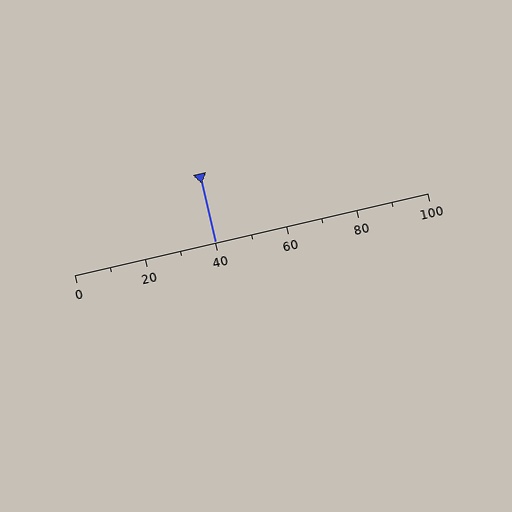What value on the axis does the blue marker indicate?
The marker indicates approximately 40.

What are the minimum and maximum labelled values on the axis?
The axis runs from 0 to 100.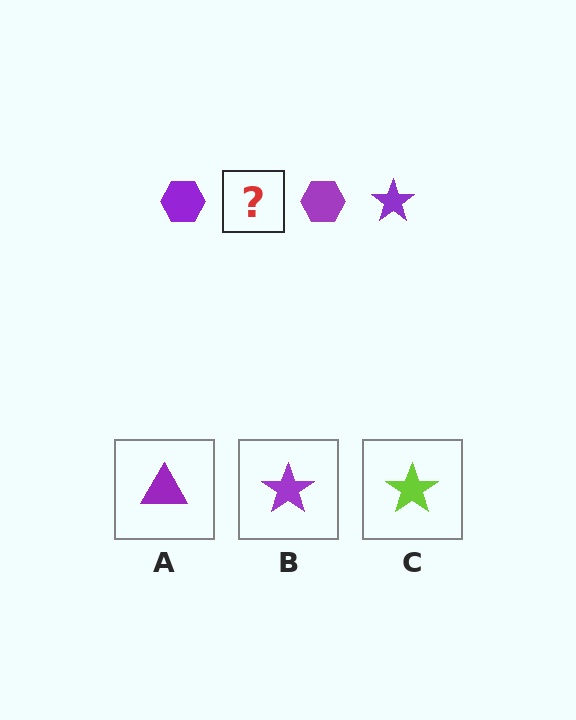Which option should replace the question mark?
Option B.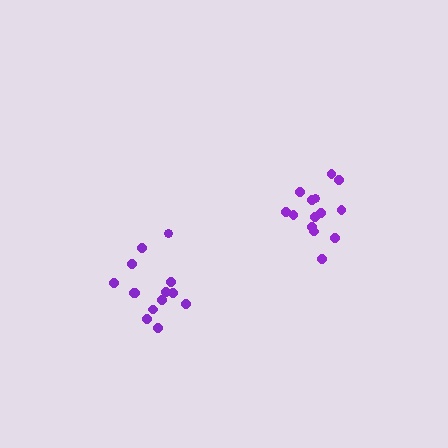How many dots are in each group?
Group 1: 15 dots, Group 2: 14 dots (29 total).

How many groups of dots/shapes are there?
There are 2 groups.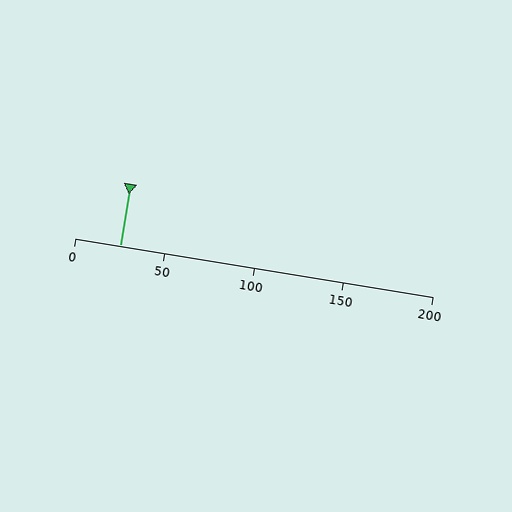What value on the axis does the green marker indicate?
The marker indicates approximately 25.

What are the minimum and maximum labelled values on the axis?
The axis runs from 0 to 200.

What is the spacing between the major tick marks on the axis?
The major ticks are spaced 50 apart.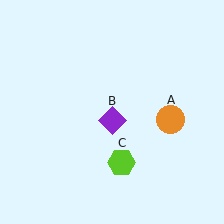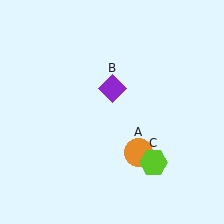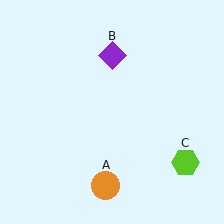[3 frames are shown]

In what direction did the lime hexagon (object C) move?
The lime hexagon (object C) moved right.